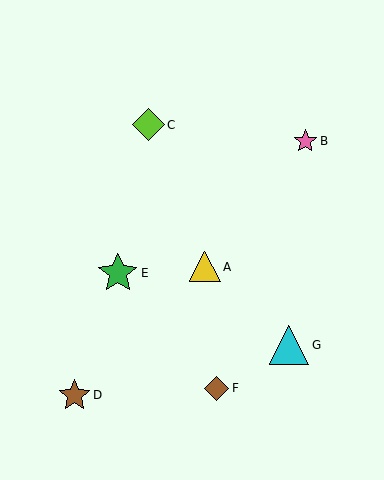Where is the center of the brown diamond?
The center of the brown diamond is at (217, 388).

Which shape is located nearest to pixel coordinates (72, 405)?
The brown star (labeled D) at (74, 395) is nearest to that location.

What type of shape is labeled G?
Shape G is a cyan triangle.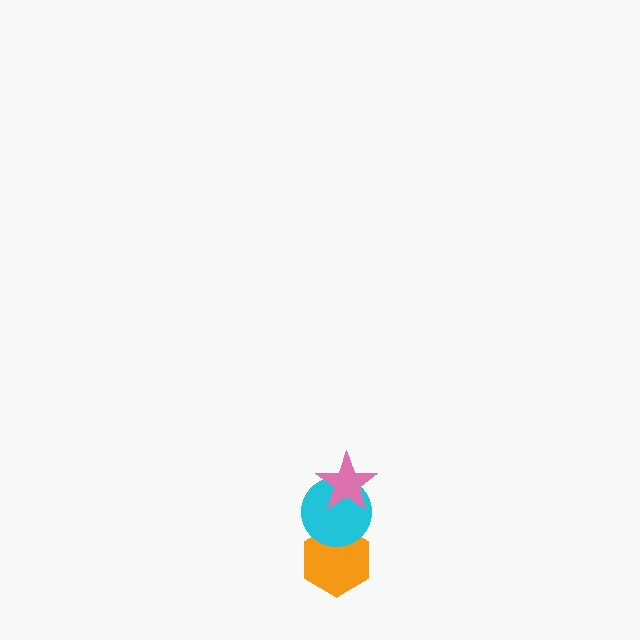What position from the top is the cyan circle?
The cyan circle is 2nd from the top.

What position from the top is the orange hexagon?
The orange hexagon is 3rd from the top.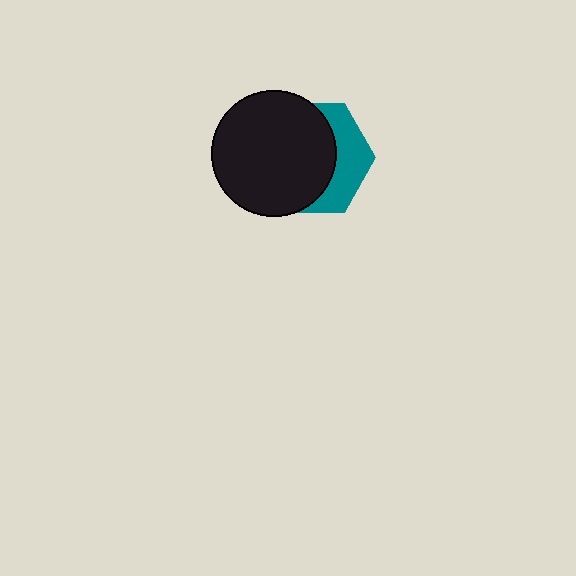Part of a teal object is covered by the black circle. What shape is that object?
It is a hexagon.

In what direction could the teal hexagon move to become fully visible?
The teal hexagon could move right. That would shift it out from behind the black circle entirely.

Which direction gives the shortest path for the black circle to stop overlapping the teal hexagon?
Moving left gives the shortest separation.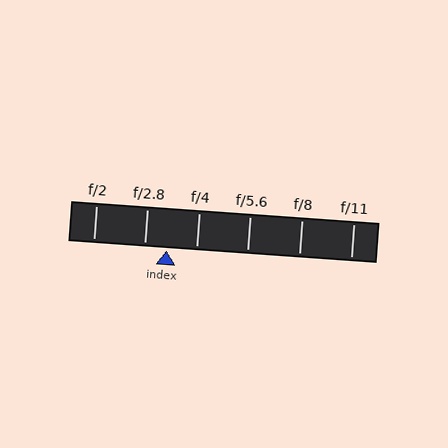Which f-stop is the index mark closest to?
The index mark is closest to f/2.8.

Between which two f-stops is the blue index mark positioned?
The index mark is between f/2.8 and f/4.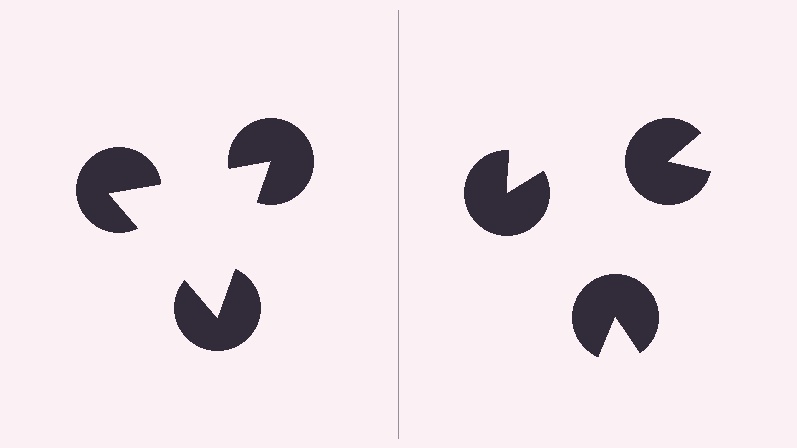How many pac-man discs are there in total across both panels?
6 — 3 on each side.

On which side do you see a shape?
An illusory triangle appears on the left side. On the right side the wedge cuts are rotated, so no coherent shape forms.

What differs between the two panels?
The pac-man discs are positioned identically on both sides; only the wedge orientations differ. On the left they align to a triangle; on the right they are misaligned.